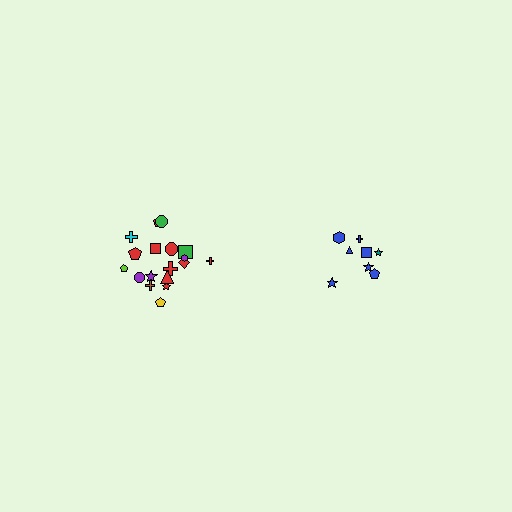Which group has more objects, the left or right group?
The left group.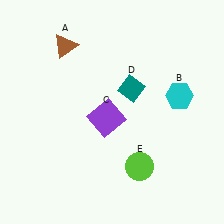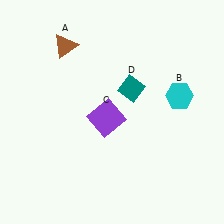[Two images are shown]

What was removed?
The lime circle (E) was removed in Image 2.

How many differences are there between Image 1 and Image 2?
There is 1 difference between the two images.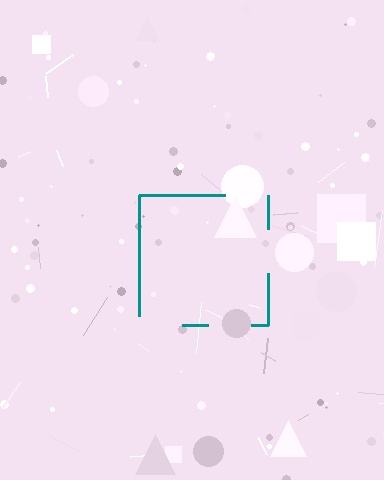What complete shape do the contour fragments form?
The contour fragments form a square.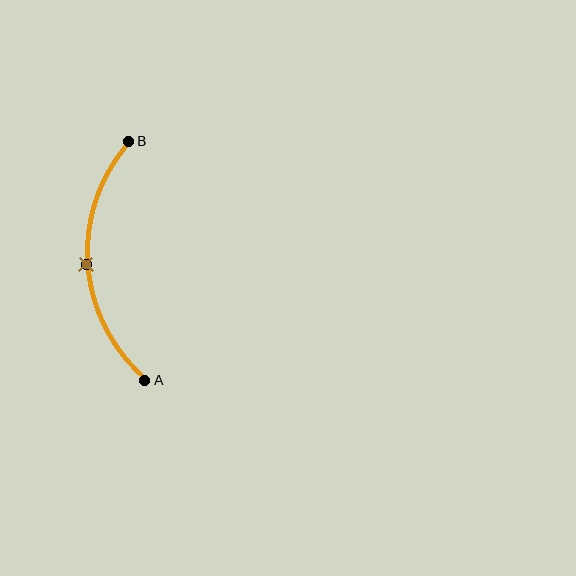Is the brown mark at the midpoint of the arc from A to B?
Yes. The brown mark lies on the arc at equal arc-length from both A and B — it is the arc midpoint.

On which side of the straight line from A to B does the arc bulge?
The arc bulges to the left of the straight line connecting A and B.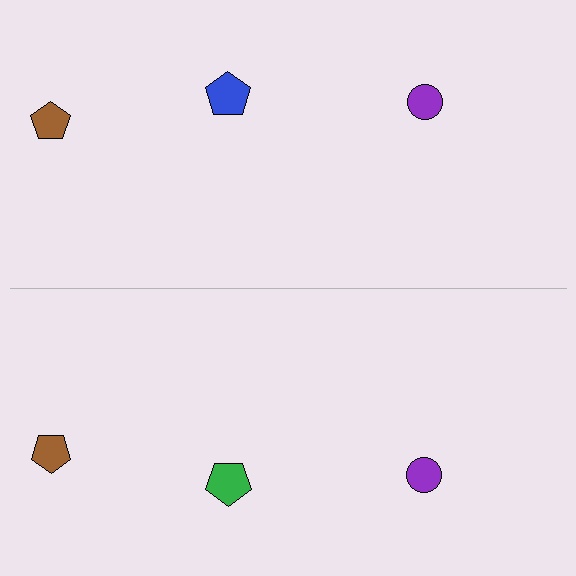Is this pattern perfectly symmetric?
No, the pattern is not perfectly symmetric. The green pentagon on the bottom side breaks the symmetry — its mirror counterpart is blue.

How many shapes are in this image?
There are 6 shapes in this image.